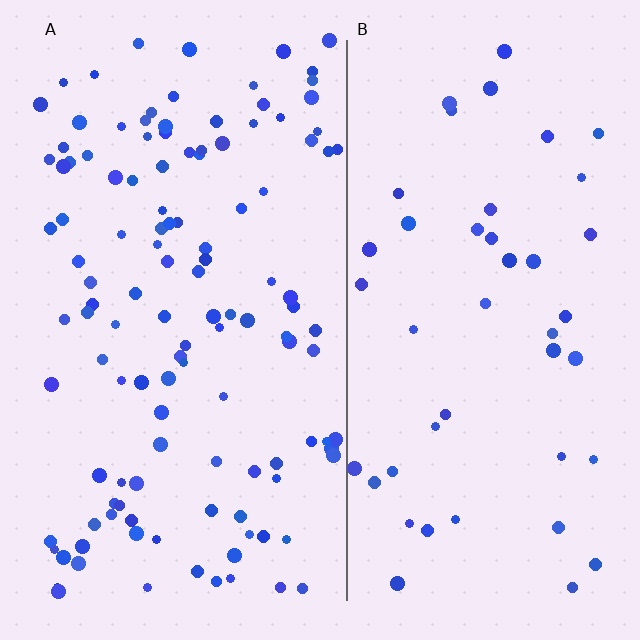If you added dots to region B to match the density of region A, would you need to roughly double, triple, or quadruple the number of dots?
Approximately triple.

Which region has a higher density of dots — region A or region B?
A (the left).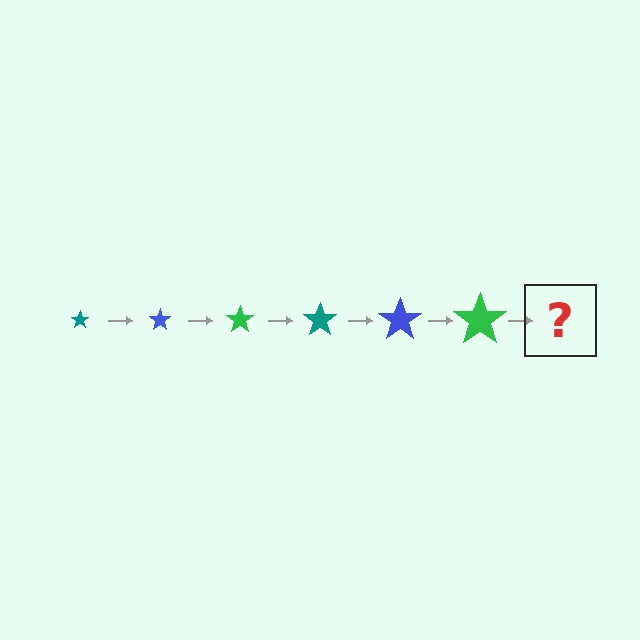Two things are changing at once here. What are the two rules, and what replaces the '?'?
The two rules are that the star grows larger each step and the color cycles through teal, blue, and green. The '?' should be a teal star, larger than the previous one.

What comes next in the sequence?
The next element should be a teal star, larger than the previous one.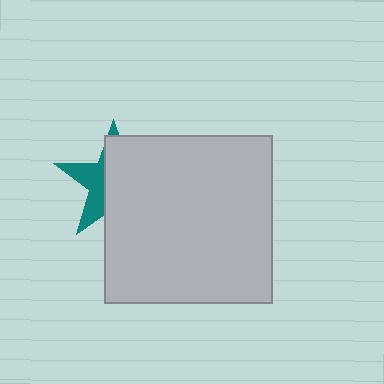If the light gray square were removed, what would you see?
You would see the complete teal star.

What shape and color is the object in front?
The object in front is a light gray square.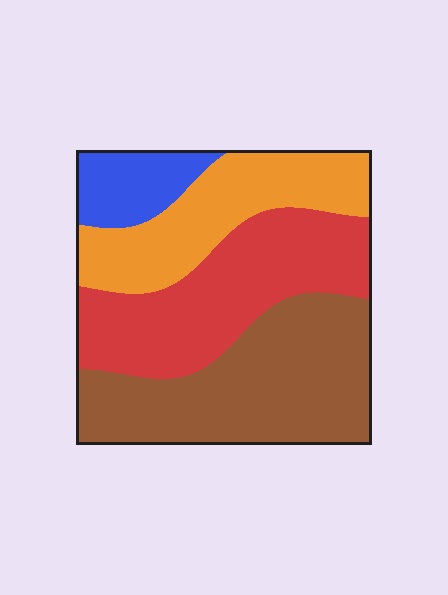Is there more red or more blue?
Red.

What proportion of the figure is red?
Red takes up between a sixth and a third of the figure.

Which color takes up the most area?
Brown, at roughly 35%.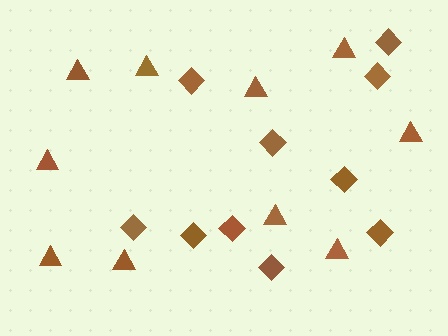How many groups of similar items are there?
There are 2 groups: one group of diamonds (10) and one group of triangles (10).